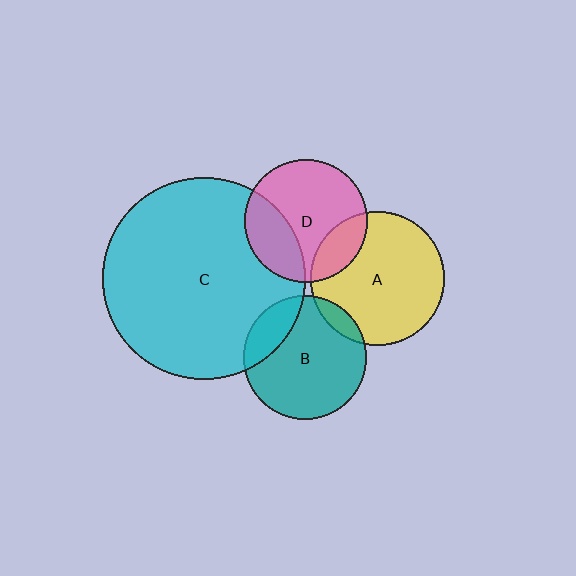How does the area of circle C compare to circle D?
Approximately 2.7 times.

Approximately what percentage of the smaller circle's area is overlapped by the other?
Approximately 20%.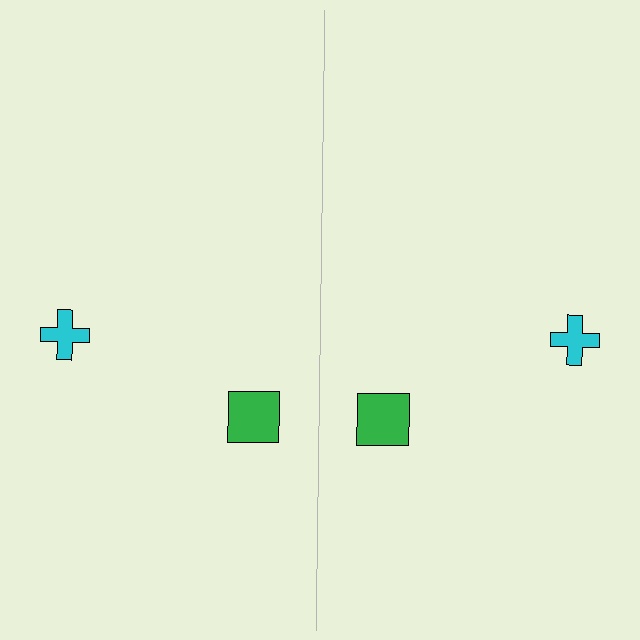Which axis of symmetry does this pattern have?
The pattern has a vertical axis of symmetry running through the center of the image.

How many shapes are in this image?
There are 4 shapes in this image.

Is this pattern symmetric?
Yes, this pattern has bilateral (reflection) symmetry.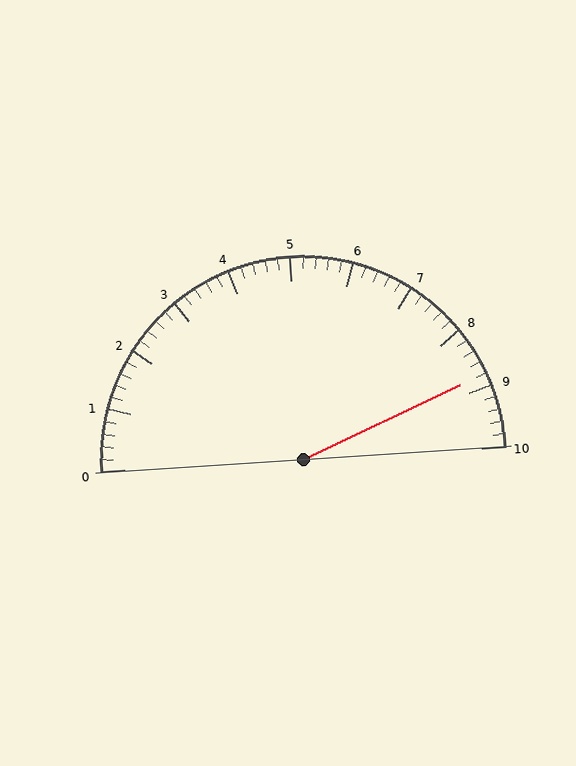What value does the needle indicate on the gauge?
The needle indicates approximately 8.8.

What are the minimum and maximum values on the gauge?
The gauge ranges from 0 to 10.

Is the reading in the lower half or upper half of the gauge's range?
The reading is in the upper half of the range (0 to 10).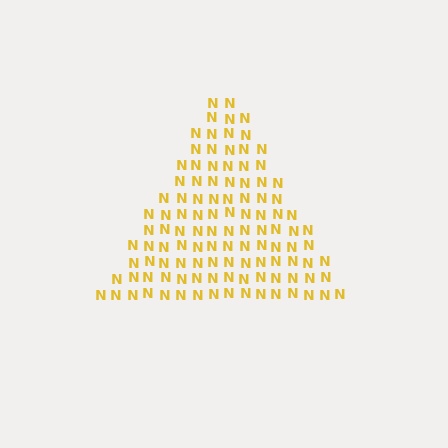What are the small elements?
The small elements are letter N's.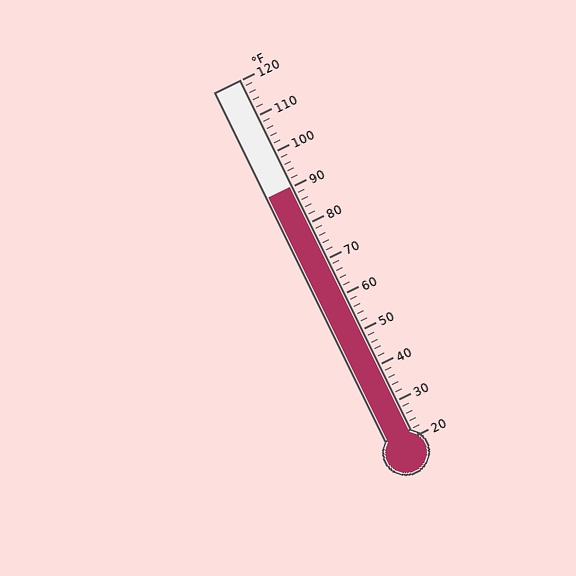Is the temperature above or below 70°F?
The temperature is above 70°F.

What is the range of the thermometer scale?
The thermometer scale ranges from 20°F to 120°F.